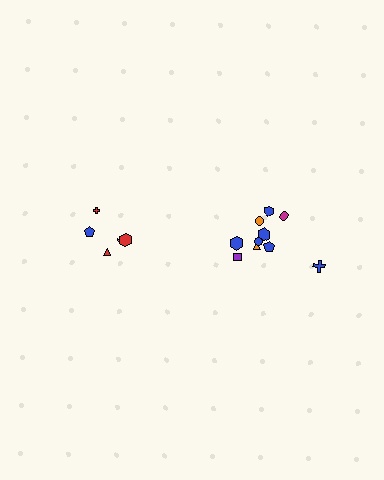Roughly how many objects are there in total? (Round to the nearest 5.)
Roughly 15 objects in total.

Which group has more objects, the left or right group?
The right group.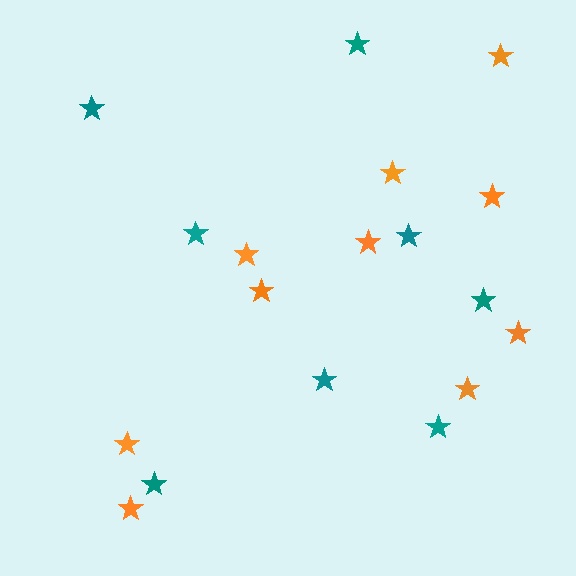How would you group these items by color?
There are 2 groups: one group of orange stars (10) and one group of teal stars (8).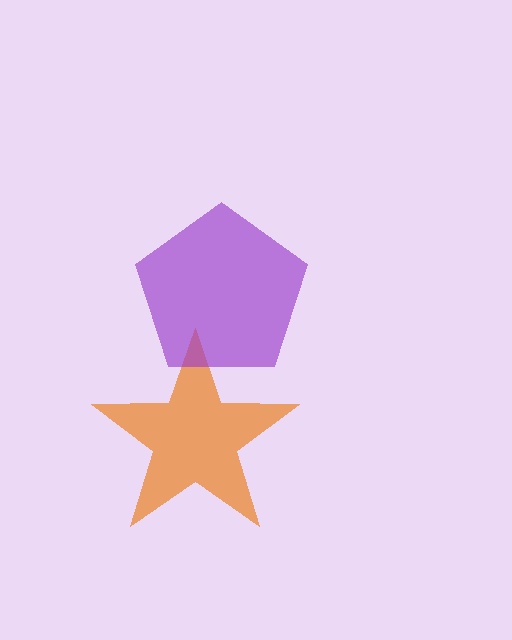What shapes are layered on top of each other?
The layered shapes are: an orange star, a purple pentagon.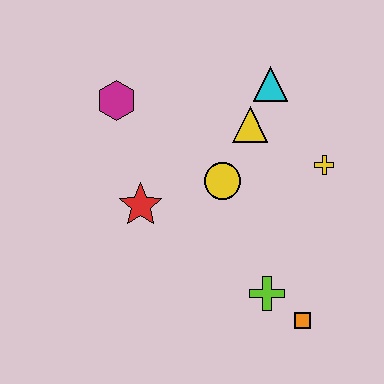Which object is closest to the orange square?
The lime cross is closest to the orange square.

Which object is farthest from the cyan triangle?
The orange square is farthest from the cyan triangle.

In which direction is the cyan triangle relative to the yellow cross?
The cyan triangle is above the yellow cross.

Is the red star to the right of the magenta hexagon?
Yes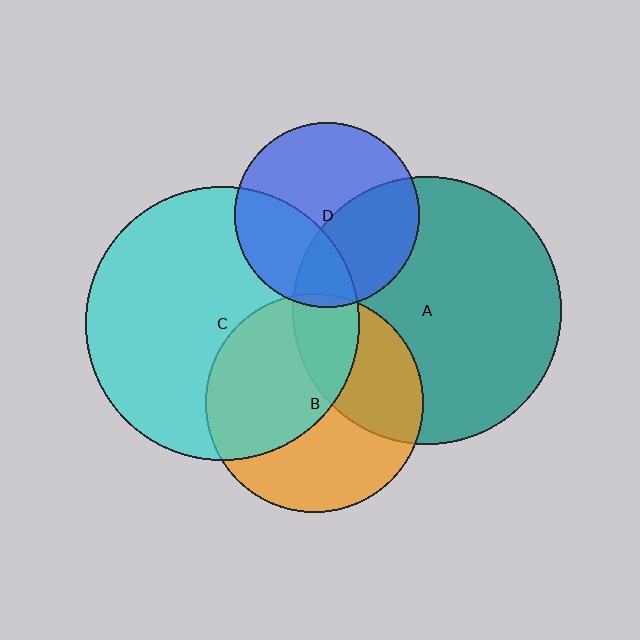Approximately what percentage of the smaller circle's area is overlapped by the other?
Approximately 35%.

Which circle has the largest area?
Circle C (cyan).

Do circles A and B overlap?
Yes.